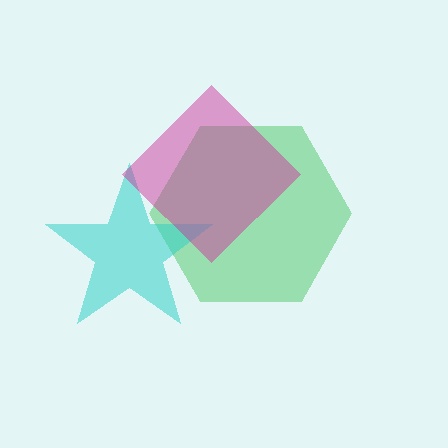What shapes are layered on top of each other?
The layered shapes are: a green hexagon, a cyan star, a magenta diamond.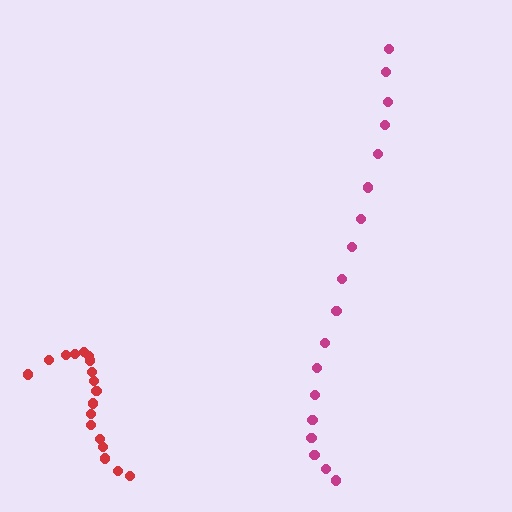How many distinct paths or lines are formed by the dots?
There are 2 distinct paths.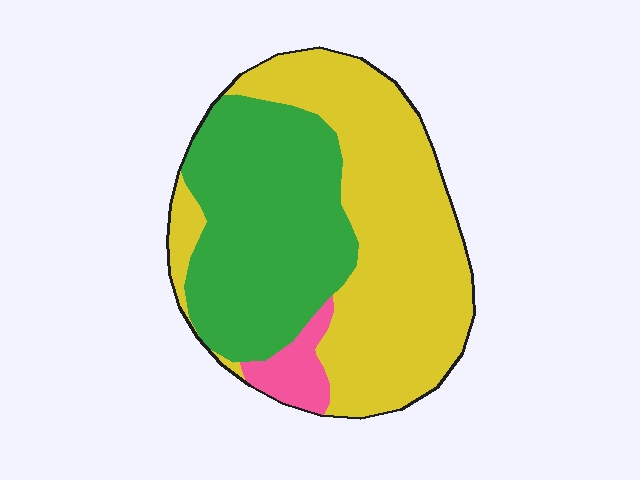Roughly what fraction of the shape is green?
Green takes up about two fifths (2/5) of the shape.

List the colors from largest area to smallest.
From largest to smallest: yellow, green, pink.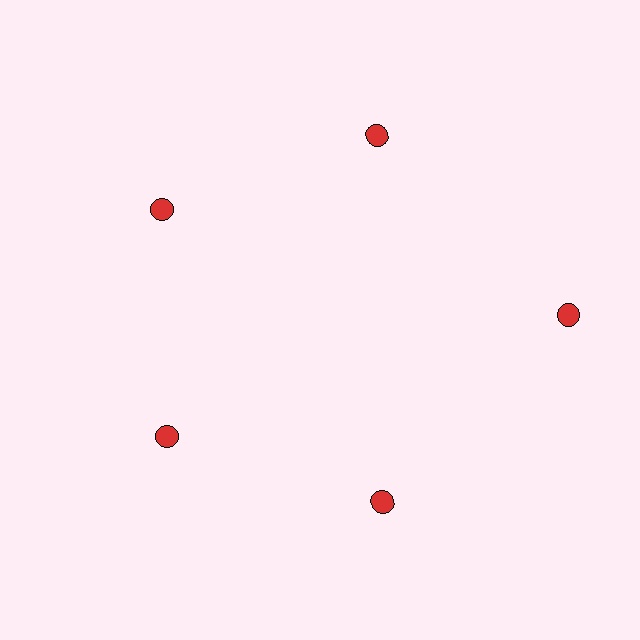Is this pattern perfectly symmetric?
No. The 5 red circles are arranged in a ring, but one element near the 3 o'clock position is pushed outward from the center, breaking the 5-fold rotational symmetry.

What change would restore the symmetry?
The symmetry would be restored by moving it inward, back onto the ring so that all 5 circles sit at equal angles and equal distance from the center.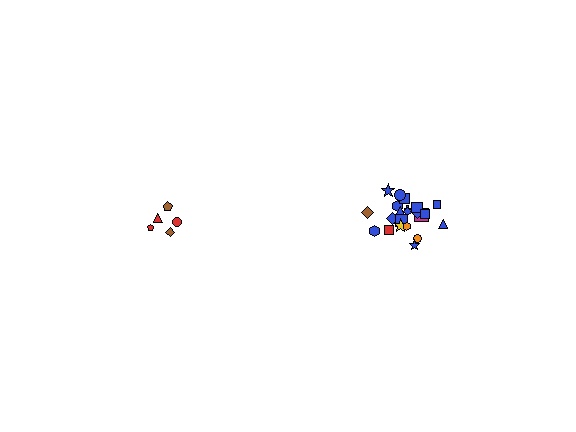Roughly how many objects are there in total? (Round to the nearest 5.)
Roughly 25 objects in total.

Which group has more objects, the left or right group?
The right group.